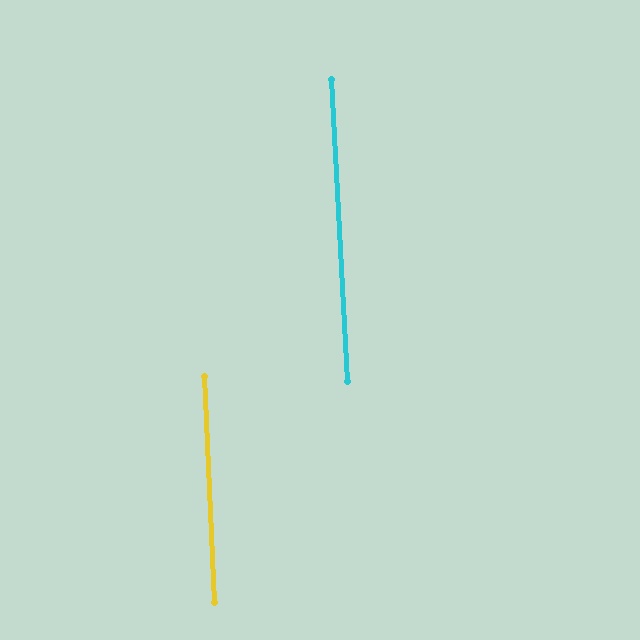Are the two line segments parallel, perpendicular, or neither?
Parallel — their directions differ by only 0.3°.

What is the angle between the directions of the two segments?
Approximately 0 degrees.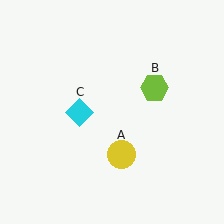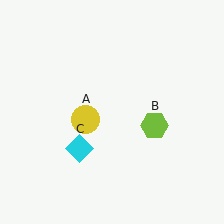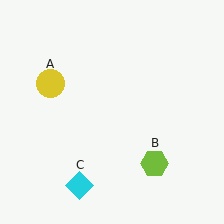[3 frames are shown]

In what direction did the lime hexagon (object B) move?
The lime hexagon (object B) moved down.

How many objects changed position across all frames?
3 objects changed position: yellow circle (object A), lime hexagon (object B), cyan diamond (object C).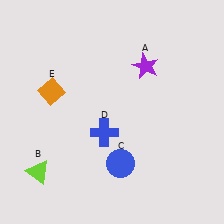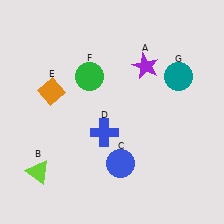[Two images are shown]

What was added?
A green circle (F), a teal circle (G) were added in Image 2.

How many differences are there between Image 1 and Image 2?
There are 2 differences between the two images.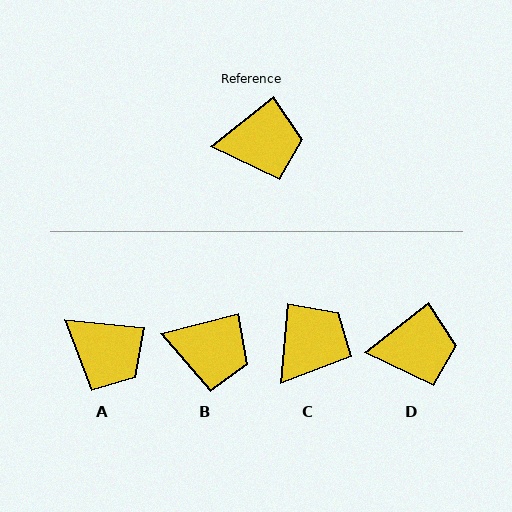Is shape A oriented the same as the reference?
No, it is off by about 44 degrees.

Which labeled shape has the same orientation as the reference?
D.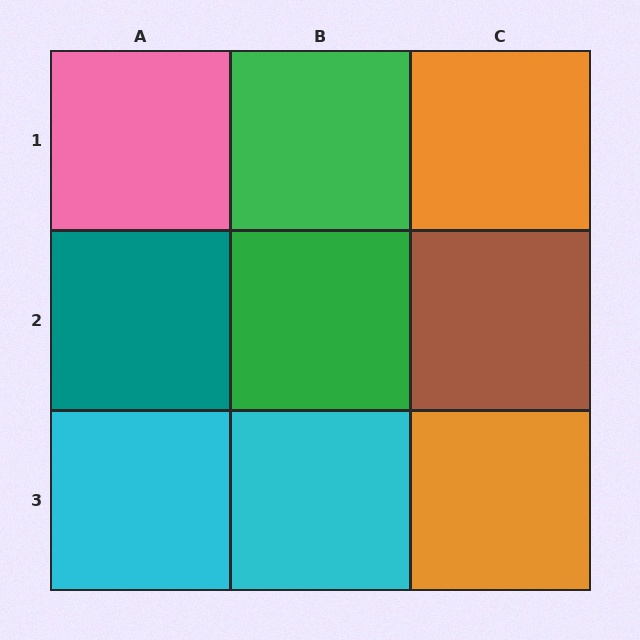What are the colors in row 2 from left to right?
Teal, green, brown.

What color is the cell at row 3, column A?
Cyan.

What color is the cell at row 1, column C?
Orange.